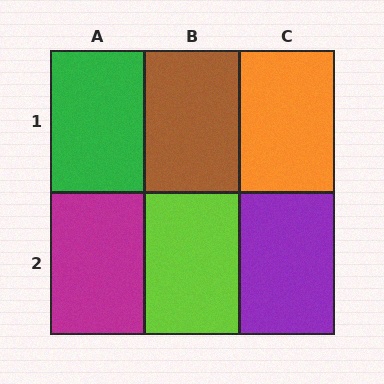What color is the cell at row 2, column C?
Purple.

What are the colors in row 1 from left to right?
Green, brown, orange.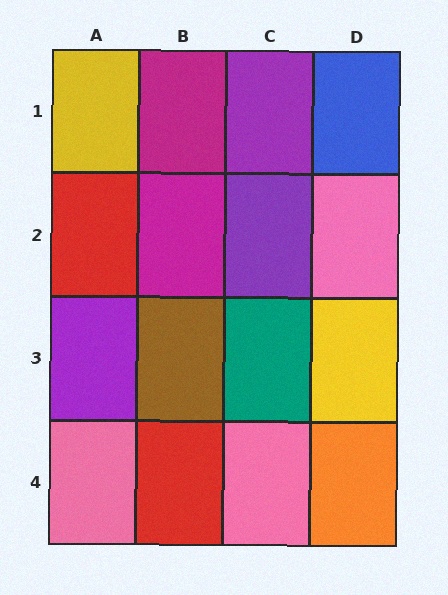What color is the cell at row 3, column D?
Yellow.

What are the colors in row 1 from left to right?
Yellow, magenta, purple, blue.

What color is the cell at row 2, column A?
Red.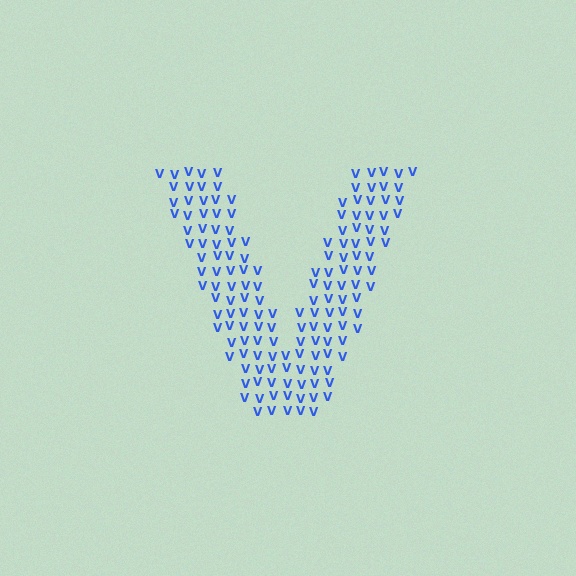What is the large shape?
The large shape is the letter V.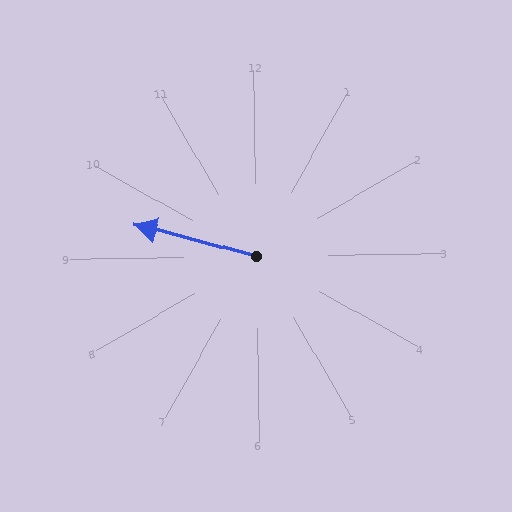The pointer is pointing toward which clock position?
Roughly 10 o'clock.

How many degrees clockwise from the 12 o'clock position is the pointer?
Approximately 286 degrees.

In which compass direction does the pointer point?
West.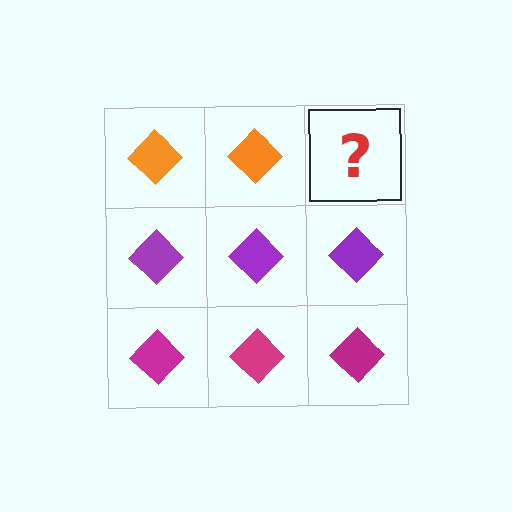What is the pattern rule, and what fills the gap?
The rule is that each row has a consistent color. The gap should be filled with an orange diamond.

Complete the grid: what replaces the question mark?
The question mark should be replaced with an orange diamond.